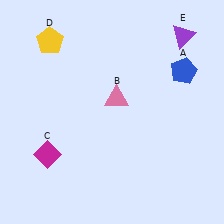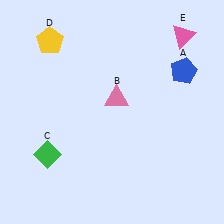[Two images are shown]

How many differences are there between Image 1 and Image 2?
There are 2 differences between the two images.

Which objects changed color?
C changed from magenta to green. E changed from purple to pink.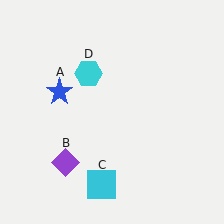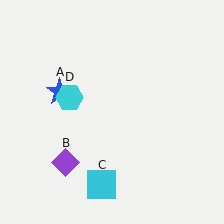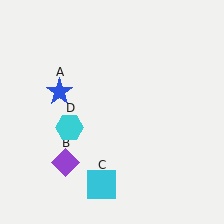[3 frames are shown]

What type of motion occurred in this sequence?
The cyan hexagon (object D) rotated counterclockwise around the center of the scene.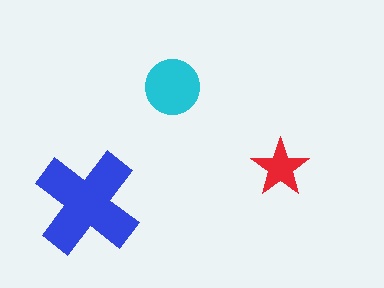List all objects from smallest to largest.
The red star, the cyan circle, the blue cross.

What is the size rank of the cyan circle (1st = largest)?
2nd.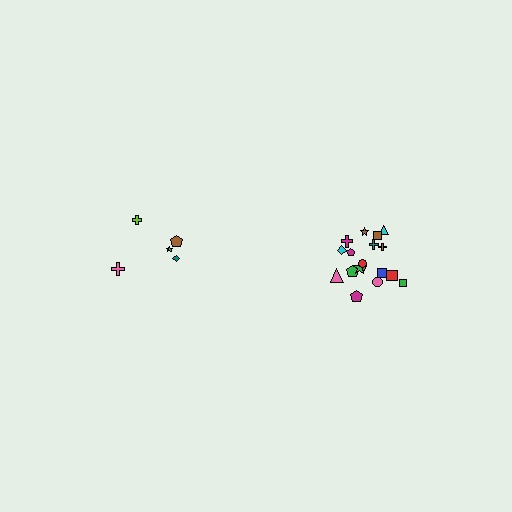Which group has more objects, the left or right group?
The right group.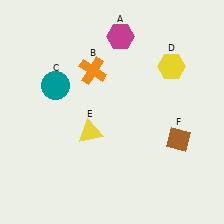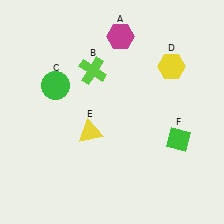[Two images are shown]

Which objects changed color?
B changed from orange to lime. C changed from teal to green. F changed from brown to green.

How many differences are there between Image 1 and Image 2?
There are 3 differences between the two images.